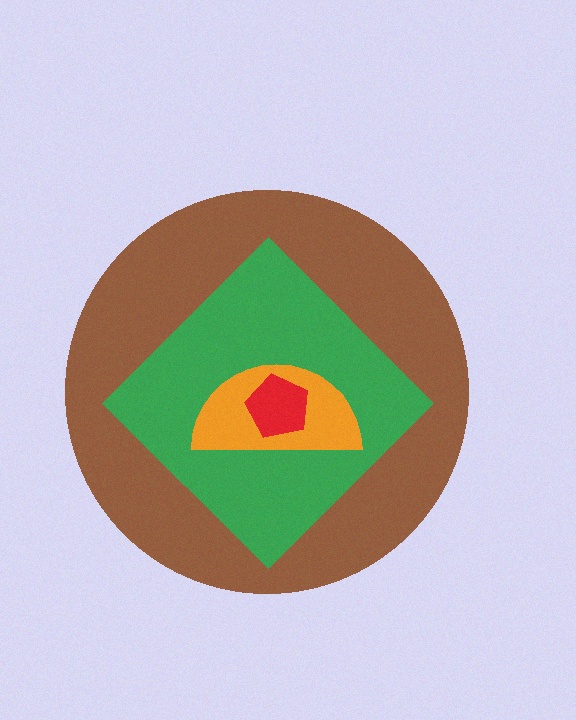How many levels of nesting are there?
4.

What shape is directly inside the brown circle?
The green diamond.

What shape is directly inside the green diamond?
The orange semicircle.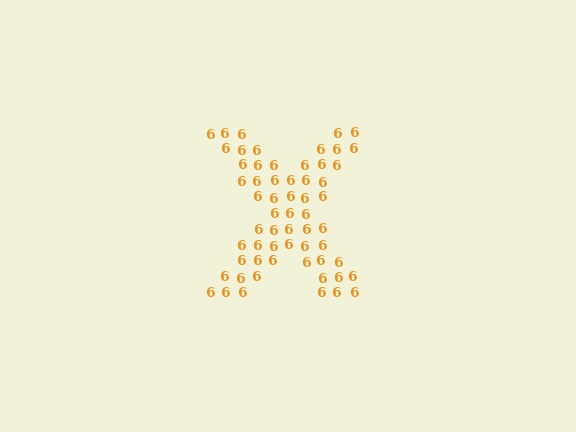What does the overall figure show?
The overall figure shows the letter X.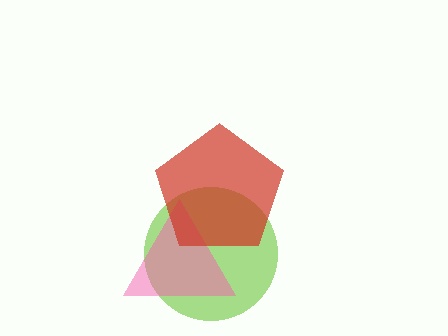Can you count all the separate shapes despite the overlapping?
Yes, there are 3 separate shapes.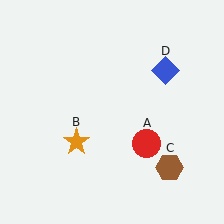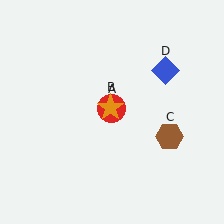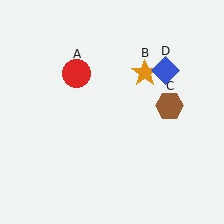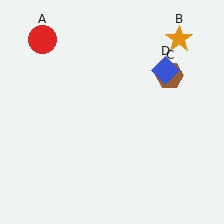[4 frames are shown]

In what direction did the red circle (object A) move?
The red circle (object A) moved up and to the left.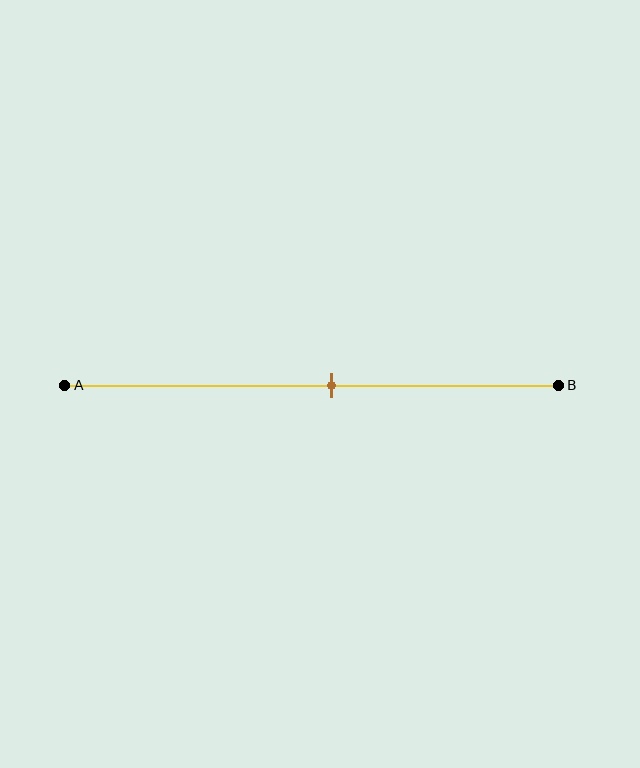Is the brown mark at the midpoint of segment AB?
No, the mark is at about 55% from A, not at the 50% midpoint.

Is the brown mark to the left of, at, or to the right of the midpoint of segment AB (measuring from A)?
The brown mark is to the right of the midpoint of segment AB.